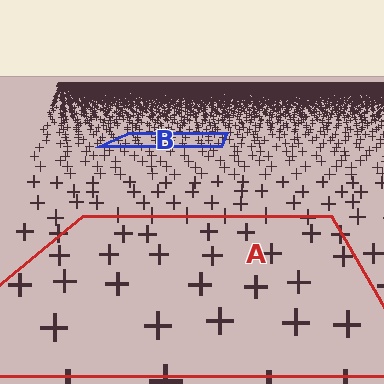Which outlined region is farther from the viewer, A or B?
Region B is farther from the viewer — the texture elements inside it appear smaller and more densely packed.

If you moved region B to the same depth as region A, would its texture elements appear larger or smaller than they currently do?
They would appear larger. At a closer depth, the same texture elements are projected at a bigger on-screen size.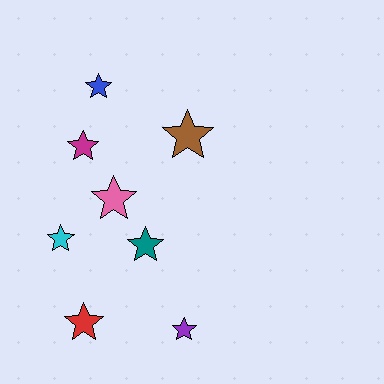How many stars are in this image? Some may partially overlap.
There are 8 stars.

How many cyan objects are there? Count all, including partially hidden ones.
There is 1 cyan object.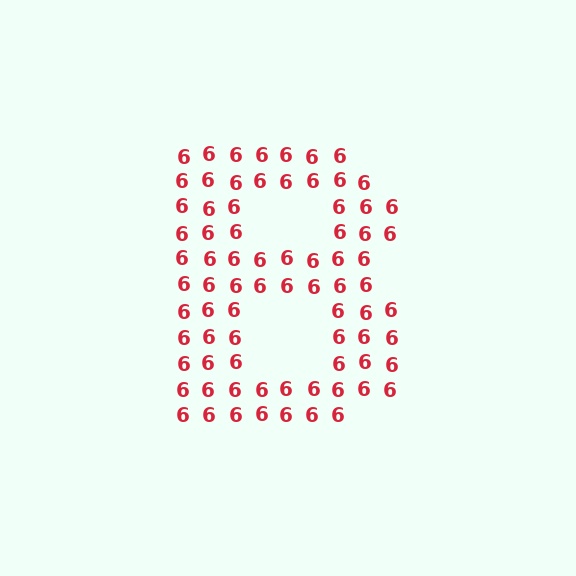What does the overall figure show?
The overall figure shows the letter B.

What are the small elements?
The small elements are digit 6's.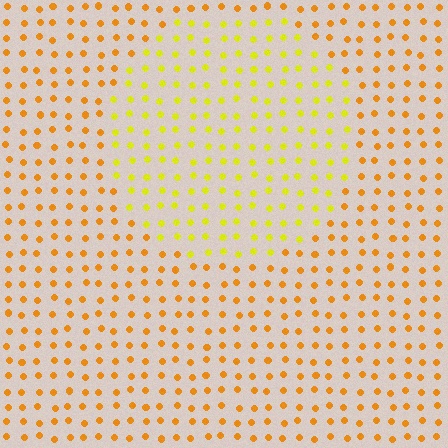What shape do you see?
I see a circle.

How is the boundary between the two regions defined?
The boundary is defined purely by a slight shift in hue (about 31 degrees). Spacing, size, and orientation are identical on both sides.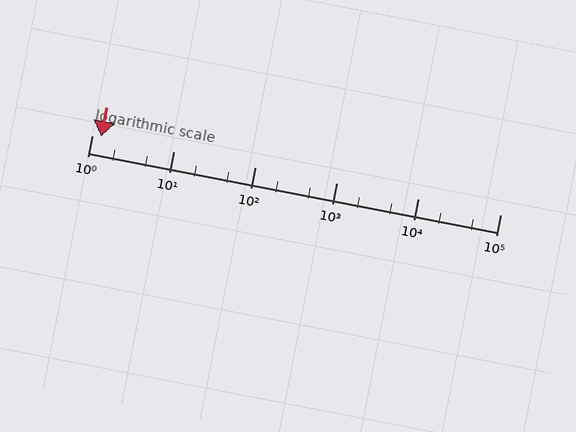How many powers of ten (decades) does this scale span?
The scale spans 5 decades, from 1 to 100000.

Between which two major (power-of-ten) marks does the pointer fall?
The pointer is between 1 and 10.